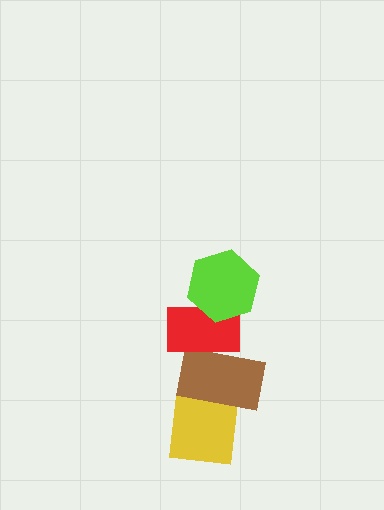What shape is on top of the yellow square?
The brown rectangle is on top of the yellow square.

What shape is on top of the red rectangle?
The lime hexagon is on top of the red rectangle.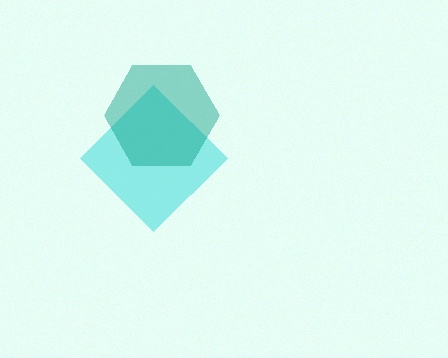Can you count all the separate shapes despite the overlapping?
Yes, there are 2 separate shapes.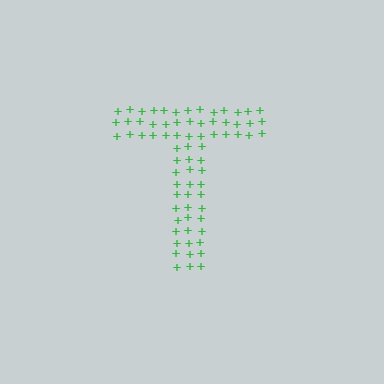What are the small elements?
The small elements are plus signs.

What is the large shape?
The large shape is the letter T.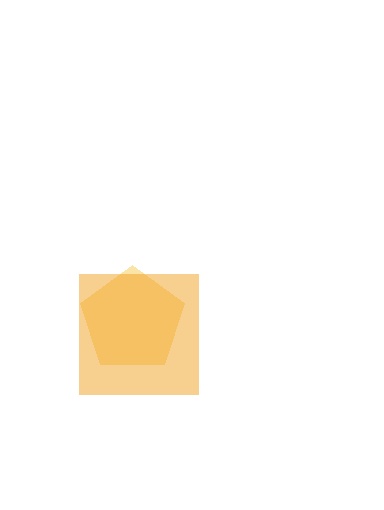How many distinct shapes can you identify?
There are 2 distinct shapes: a yellow pentagon, an orange square.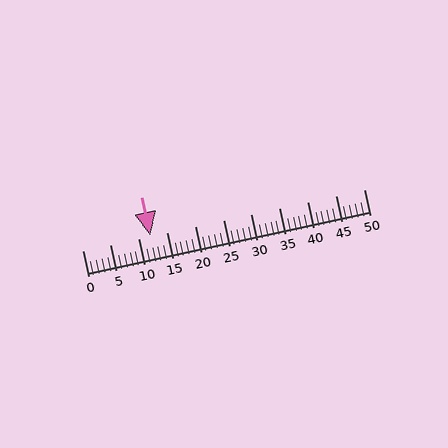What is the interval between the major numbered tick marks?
The major tick marks are spaced 5 units apart.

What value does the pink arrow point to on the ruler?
The pink arrow points to approximately 12.